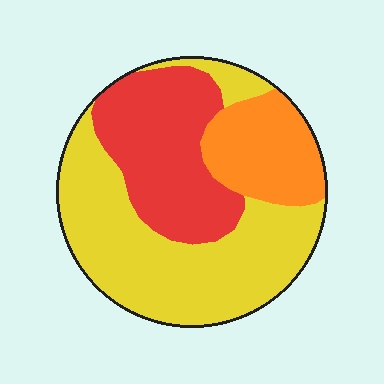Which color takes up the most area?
Yellow, at roughly 50%.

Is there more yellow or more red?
Yellow.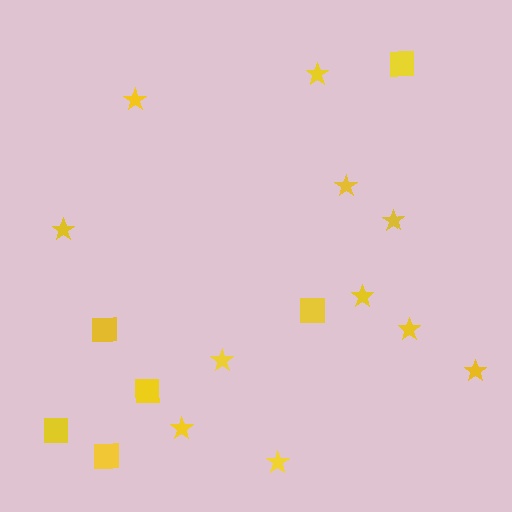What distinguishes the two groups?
There are 2 groups: one group of stars (11) and one group of squares (6).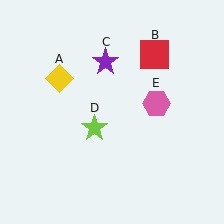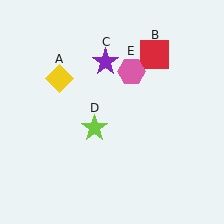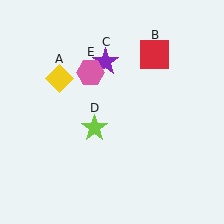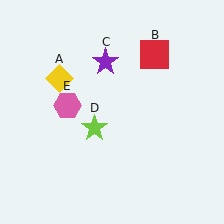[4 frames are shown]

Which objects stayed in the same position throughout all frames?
Yellow diamond (object A) and red square (object B) and purple star (object C) and lime star (object D) remained stationary.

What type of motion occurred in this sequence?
The pink hexagon (object E) rotated counterclockwise around the center of the scene.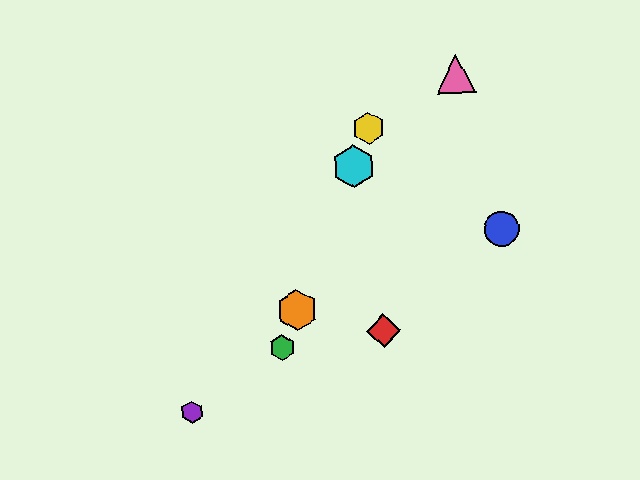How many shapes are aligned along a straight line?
4 shapes (the green hexagon, the yellow hexagon, the orange hexagon, the cyan hexagon) are aligned along a straight line.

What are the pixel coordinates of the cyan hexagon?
The cyan hexagon is at (354, 167).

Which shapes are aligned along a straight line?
The green hexagon, the yellow hexagon, the orange hexagon, the cyan hexagon are aligned along a straight line.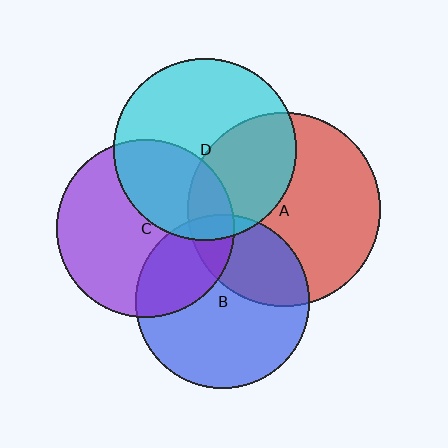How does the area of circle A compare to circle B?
Approximately 1.2 times.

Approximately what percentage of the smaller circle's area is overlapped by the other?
Approximately 30%.